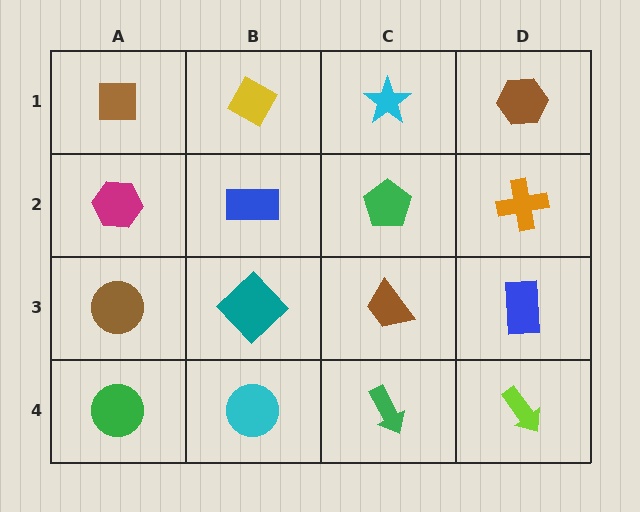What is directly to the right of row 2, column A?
A blue rectangle.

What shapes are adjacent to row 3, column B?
A blue rectangle (row 2, column B), a cyan circle (row 4, column B), a brown circle (row 3, column A), a brown trapezoid (row 3, column C).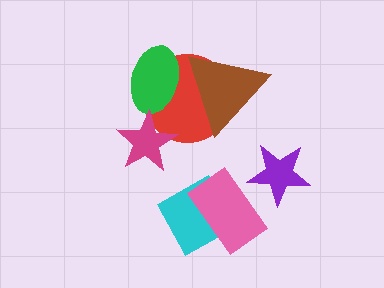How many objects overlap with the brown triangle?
2 objects overlap with the brown triangle.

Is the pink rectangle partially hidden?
Yes, it is partially covered by another shape.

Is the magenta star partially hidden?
No, no other shape covers it.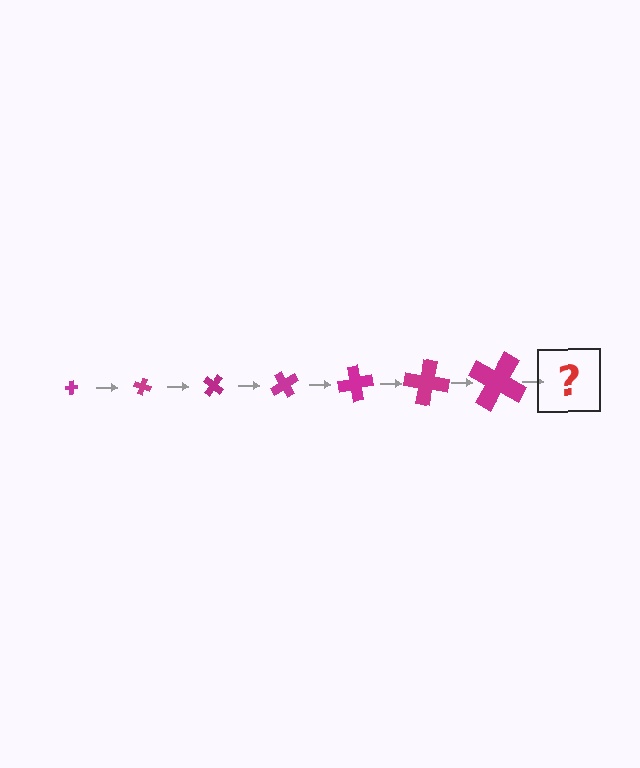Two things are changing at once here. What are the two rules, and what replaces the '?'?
The two rules are that the cross grows larger each step and it rotates 20 degrees each step. The '?' should be a cross, larger than the previous one and rotated 140 degrees from the start.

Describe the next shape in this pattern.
It should be a cross, larger than the previous one and rotated 140 degrees from the start.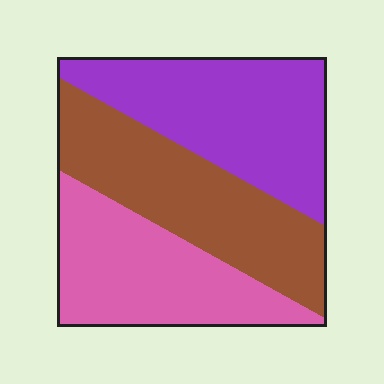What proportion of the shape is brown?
Brown covers about 35% of the shape.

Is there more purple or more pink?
Purple.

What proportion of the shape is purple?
Purple takes up about one third (1/3) of the shape.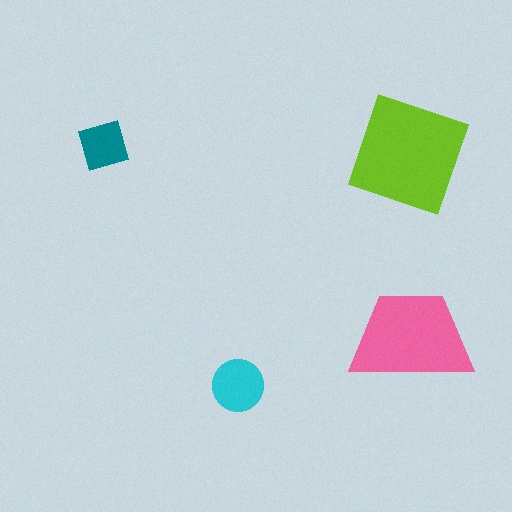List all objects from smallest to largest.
The teal diamond, the cyan circle, the pink trapezoid, the lime square.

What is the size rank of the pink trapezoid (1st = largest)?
2nd.